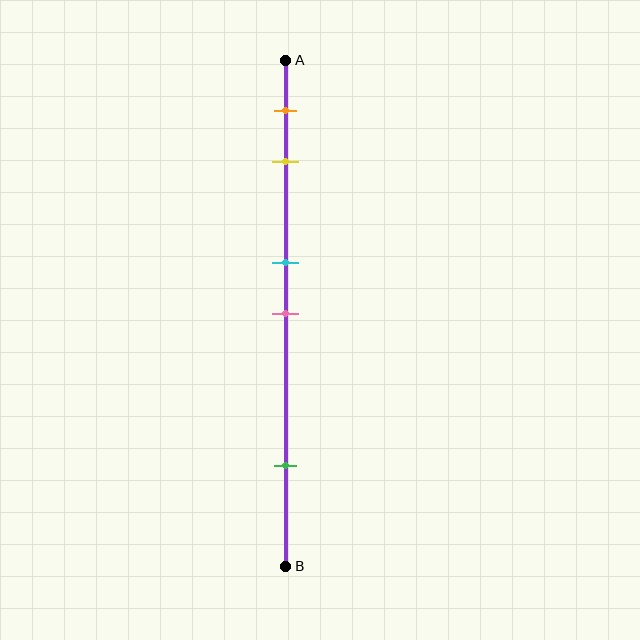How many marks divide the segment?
There are 5 marks dividing the segment.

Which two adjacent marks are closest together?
The cyan and pink marks are the closest adjacent pair.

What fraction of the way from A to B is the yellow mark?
The yellow mark is approximately 20% (0.2) of the way from A to B.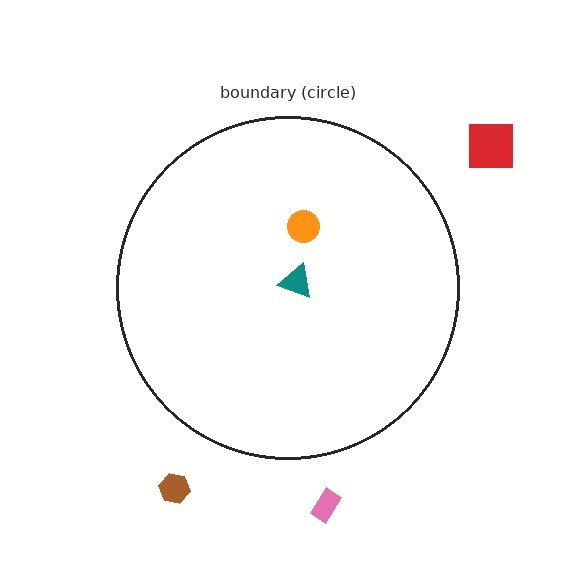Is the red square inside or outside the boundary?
Outside.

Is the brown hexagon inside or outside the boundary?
Outside.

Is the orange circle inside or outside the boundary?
Inside.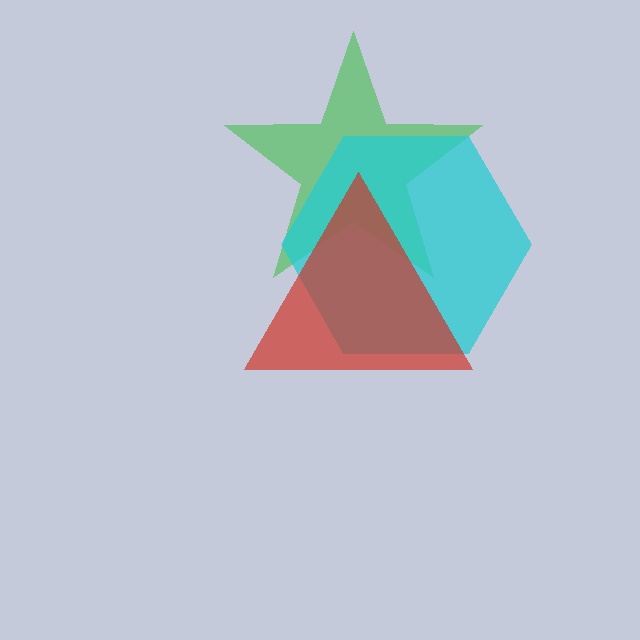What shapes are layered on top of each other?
The layered shapes are: a green star, a cyan hexagon, a red triangle.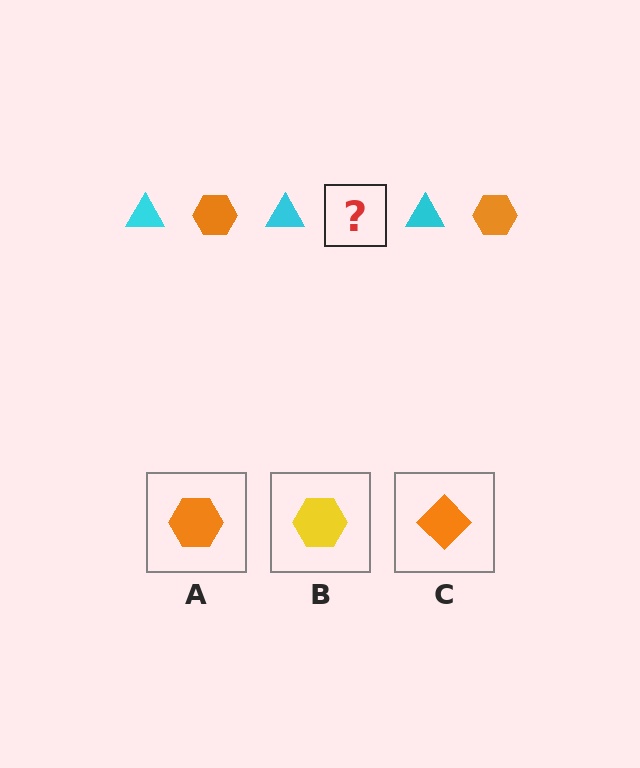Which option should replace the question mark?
Option A.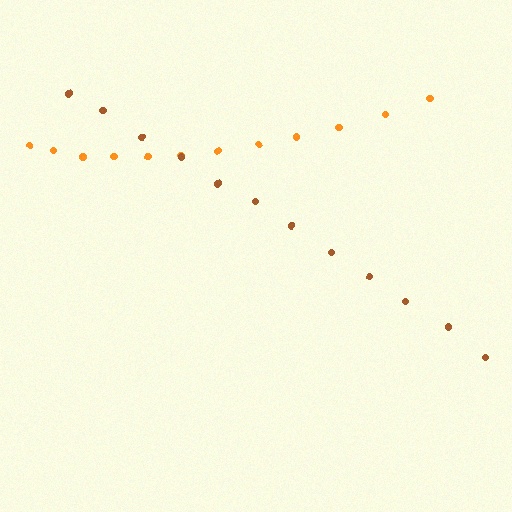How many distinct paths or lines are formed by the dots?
There are 2 distinct paths.